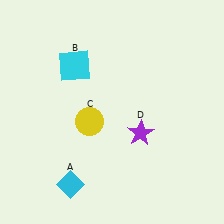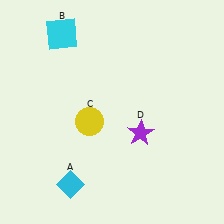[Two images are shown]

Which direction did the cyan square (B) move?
The cyan square (B) moved up.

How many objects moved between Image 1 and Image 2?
1 object moved between the two images.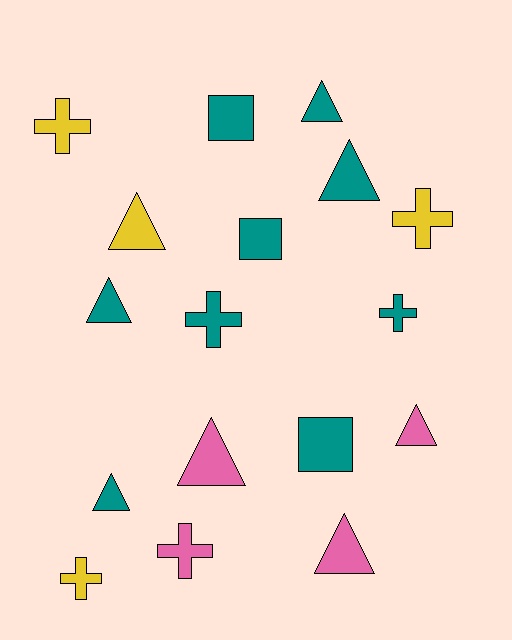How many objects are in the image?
There are 17 objects.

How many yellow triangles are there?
There is 1 yellow triangle.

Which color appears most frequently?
Teal, with 9 objects.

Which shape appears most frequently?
Triangle, with 8 objects.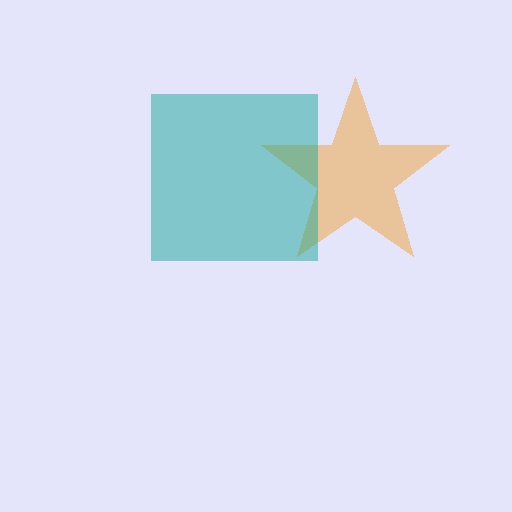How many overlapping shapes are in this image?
There are 2 overlapping shapes in the image.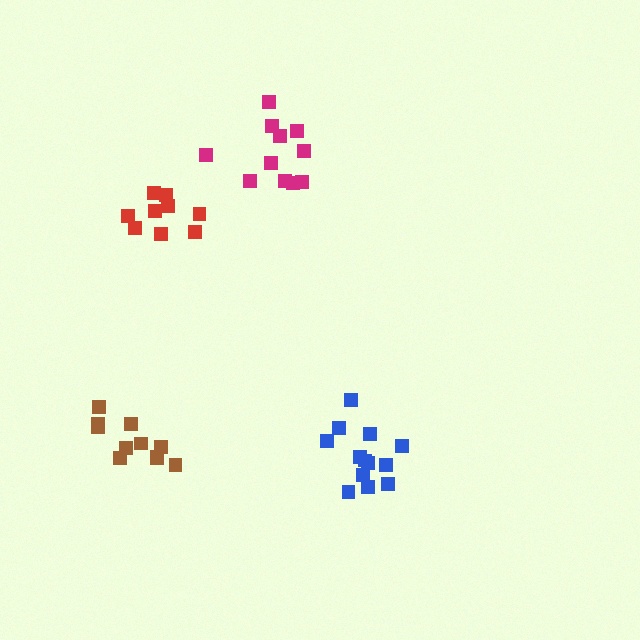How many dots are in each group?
Group 1: 11 dots, Group 2: 13 dots, Group 3: 11 dots, Group 4: 9 dots (44 total).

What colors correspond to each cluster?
The clusters are colored: magenta, blue, brown, red.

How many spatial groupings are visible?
There are 4 spatial groupings.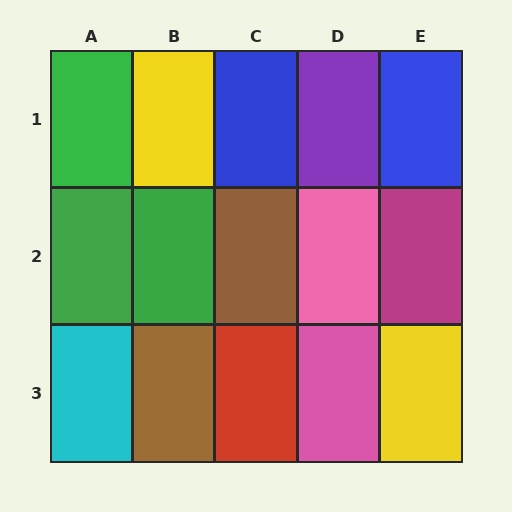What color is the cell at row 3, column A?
Cyan.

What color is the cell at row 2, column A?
Green.